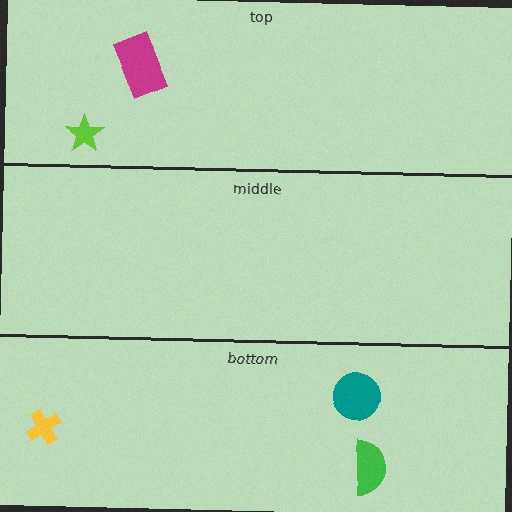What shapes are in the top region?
The magenta rectangle, the lime star.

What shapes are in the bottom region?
The yellow cross, the green semicircle, the teal circle.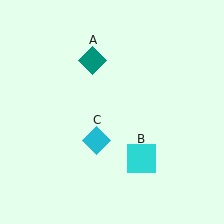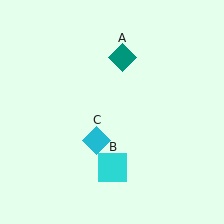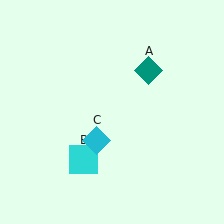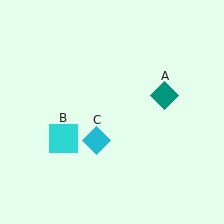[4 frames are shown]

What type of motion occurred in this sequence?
The teal diamond (object A), cyan square (object B) rotated clockwise around the center of the scene.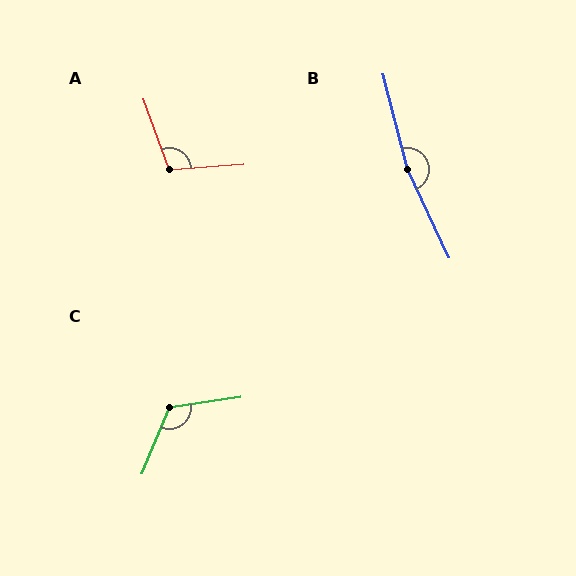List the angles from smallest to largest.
A (106°), C (121°), B (169°).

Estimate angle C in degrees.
Approximately 121 degrees.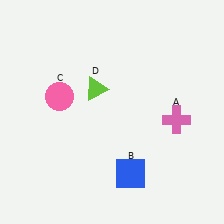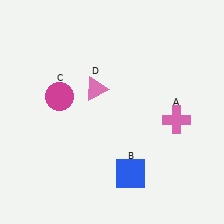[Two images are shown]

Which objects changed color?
C changed from pink to magenta. D changed from lime to pink.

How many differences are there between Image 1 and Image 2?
There are 2 differences between the two images.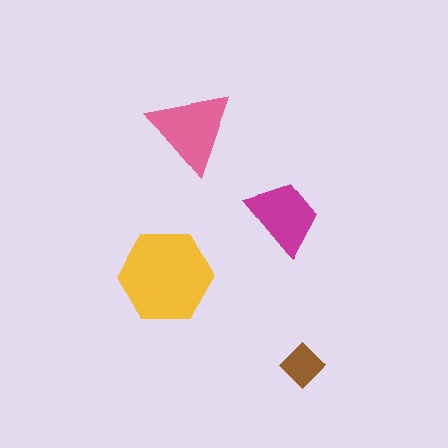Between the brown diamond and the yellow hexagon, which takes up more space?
The yellow hexagon.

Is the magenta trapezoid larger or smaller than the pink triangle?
Smaller.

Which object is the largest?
The yellow hexagon.